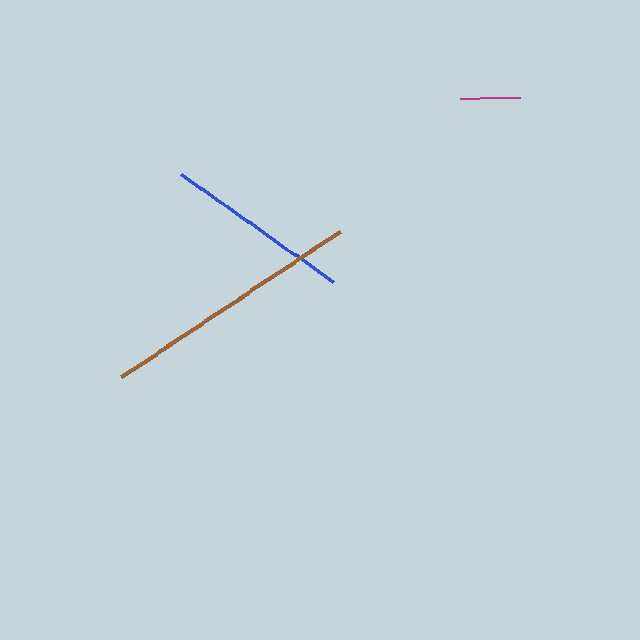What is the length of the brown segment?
The brown segment is approximately 263 pixels long.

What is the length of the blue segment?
The blue segment is approximately 187 pixels long.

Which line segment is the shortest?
The magenta line is the shortest at approximately 60 pixels.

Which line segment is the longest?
The brown line is the longest at approximately 263 pixels.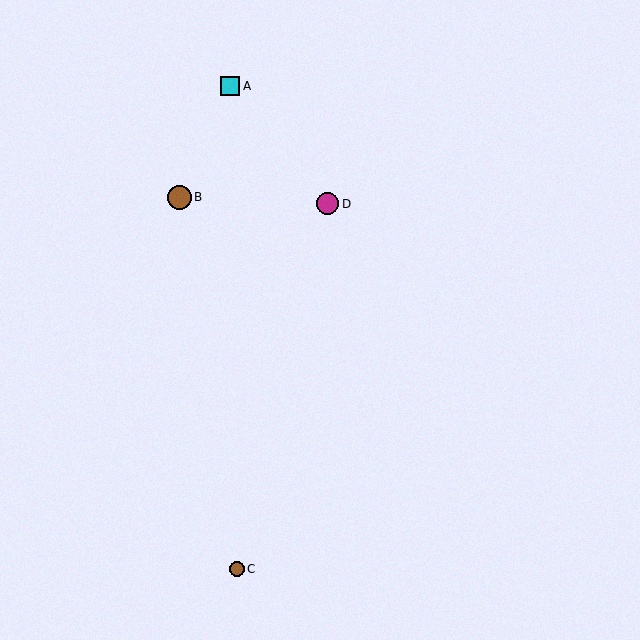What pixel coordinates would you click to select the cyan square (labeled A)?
Click at (230, 86) to select the cyan square A.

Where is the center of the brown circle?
The center of the brown circle is at (237, 569).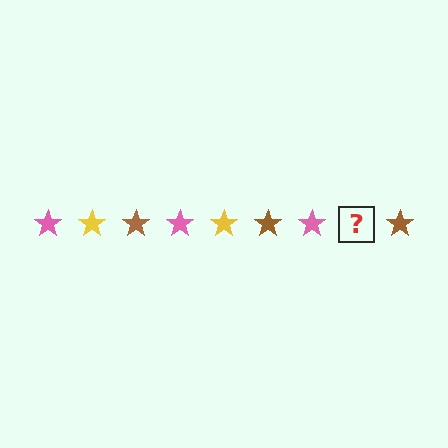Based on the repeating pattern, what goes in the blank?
The blank should be a yellow star.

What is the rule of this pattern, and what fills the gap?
The rule is that the pattern cycles through pink, yellow, brown stars. The gap should be filled with a yellow star.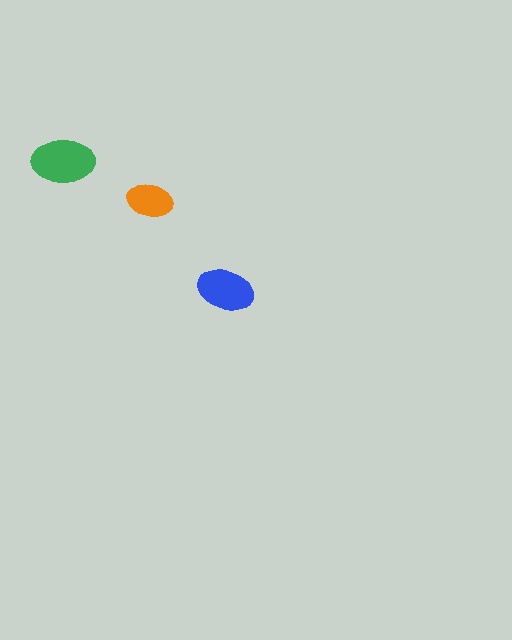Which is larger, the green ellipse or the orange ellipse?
The green one.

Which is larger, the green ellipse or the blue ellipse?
The green one.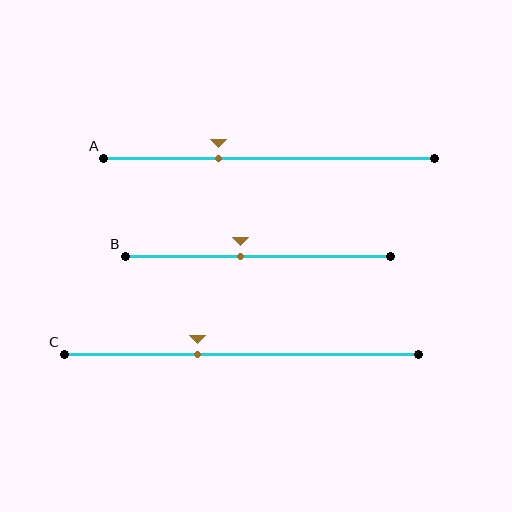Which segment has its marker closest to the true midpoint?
Segment B has its marker closest to the true midpoint.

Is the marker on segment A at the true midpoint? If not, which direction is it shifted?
No, the marker on segment A is shifted to the left by about 15% of the segment length.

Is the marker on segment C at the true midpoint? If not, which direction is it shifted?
No, the marker on segment C is shifted to the left by about 12% of the segment length.